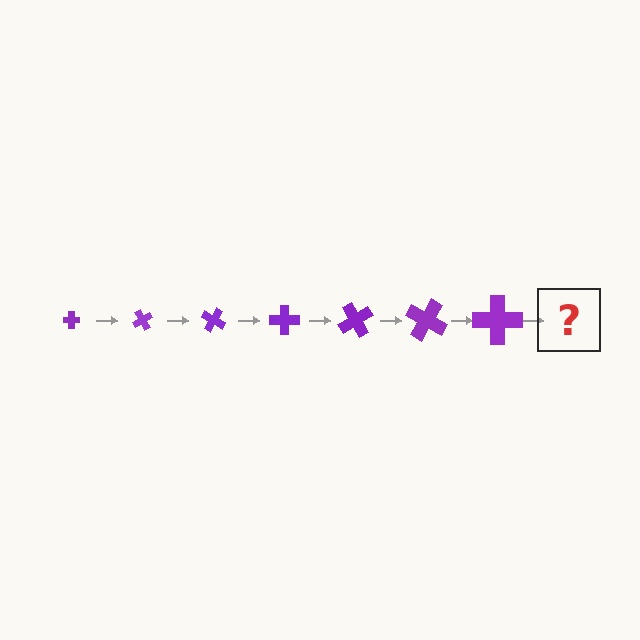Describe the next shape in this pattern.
It should be a cross, larger than the previous one and rotated 420 degrees from the start.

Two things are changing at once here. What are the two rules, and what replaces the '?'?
The two rules are that the cross grows larger each step and it rotates 60 degrees each step. The '?' should be a cross, larger than the previous one and rotated 420 degrees from the start.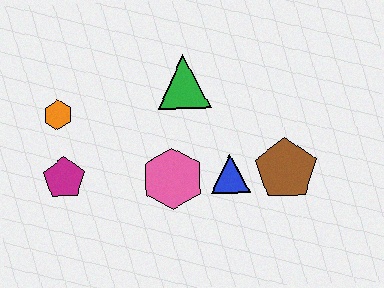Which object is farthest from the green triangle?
The magenta pentagon is farthest from the green triangle.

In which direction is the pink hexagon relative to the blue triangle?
The pink hexagon is to the left of the blue triangle.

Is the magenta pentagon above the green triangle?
No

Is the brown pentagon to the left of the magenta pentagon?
No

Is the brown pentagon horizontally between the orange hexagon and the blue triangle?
No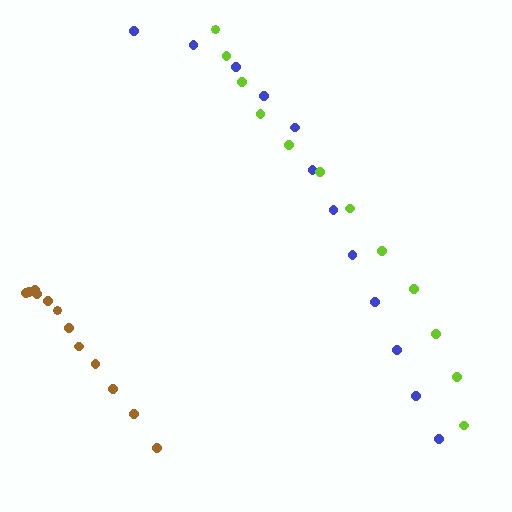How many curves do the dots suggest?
There are 3 distinct paths.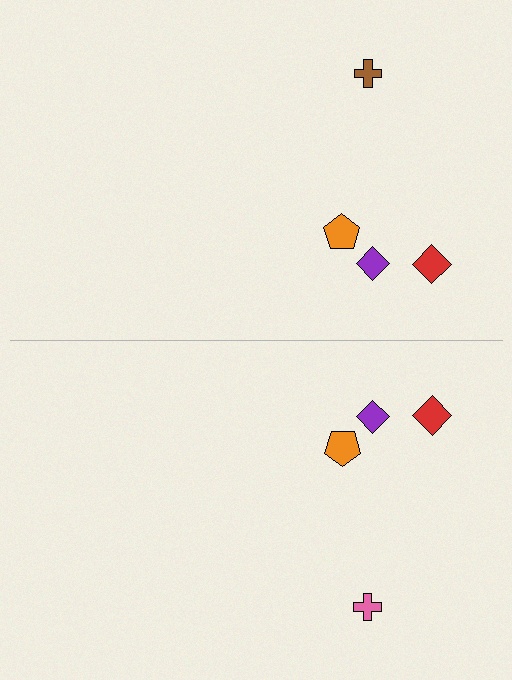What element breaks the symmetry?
The pink cross on the bottom side breaks the symmetry — its mirror counterpart is brown.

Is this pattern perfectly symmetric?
No, the pattern is not perfectly symmetric. The pink cross on the bottom side breaks the symmetry — its mirror counterpart is brown.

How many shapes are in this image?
There are 8 shapes in this image.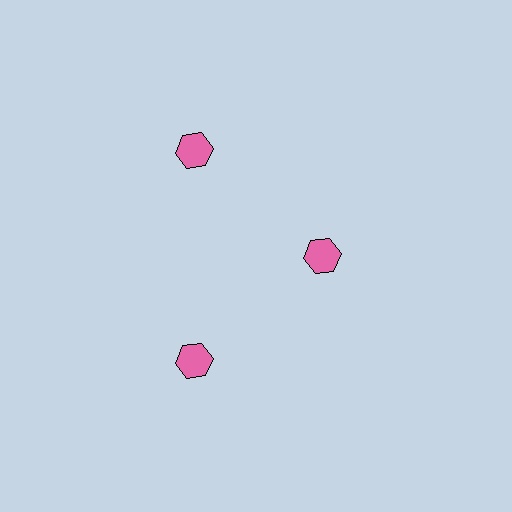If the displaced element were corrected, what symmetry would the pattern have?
It would have 3-fold rotational symmetry — the pattern would map onto itself every 120 degrees.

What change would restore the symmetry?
The symmetry would be restored by moving it outward, back onto the ring so that all 3 hexagons sit at equal angles and equal distance from the center.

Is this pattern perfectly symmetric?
No. The 3 pink hexagons are arranged in a ring, but one element near the 3 o'clock position is pulled inward toward the center, breaking the 3-fold rotational symmetry.